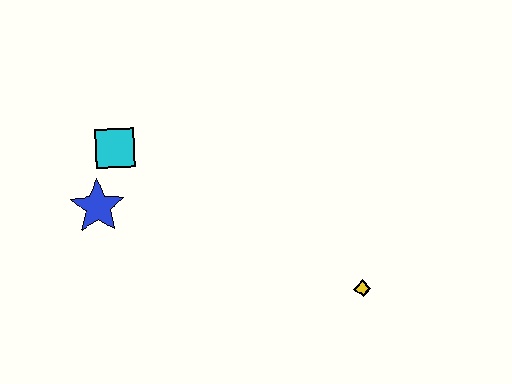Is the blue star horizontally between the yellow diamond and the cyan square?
No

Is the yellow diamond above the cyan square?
No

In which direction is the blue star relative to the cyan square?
The blue star is below the cyan square.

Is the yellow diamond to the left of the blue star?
No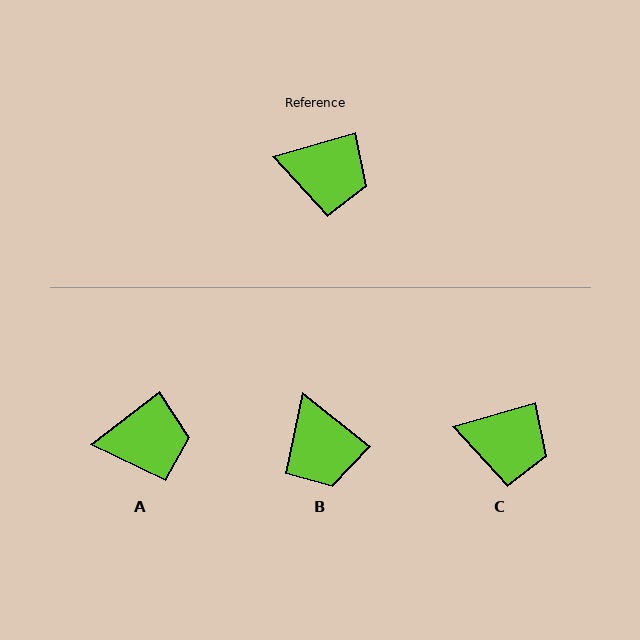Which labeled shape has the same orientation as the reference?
C.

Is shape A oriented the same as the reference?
No, it is off by about 22 degrees.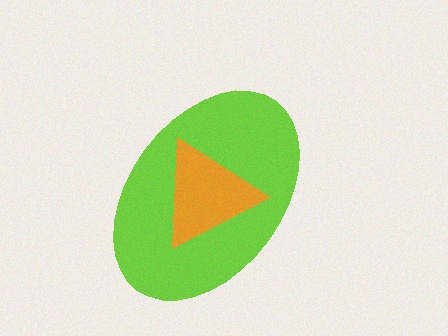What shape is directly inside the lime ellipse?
The orange triangle.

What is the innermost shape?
The orange triangle.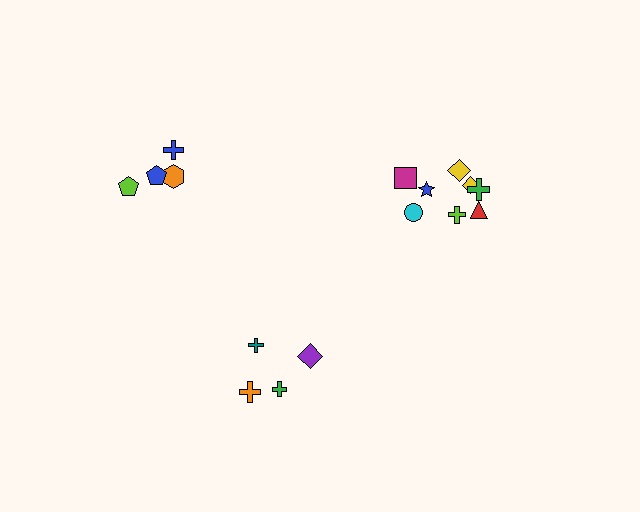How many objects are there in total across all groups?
There are 16 objects.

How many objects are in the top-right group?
There are 8 objects.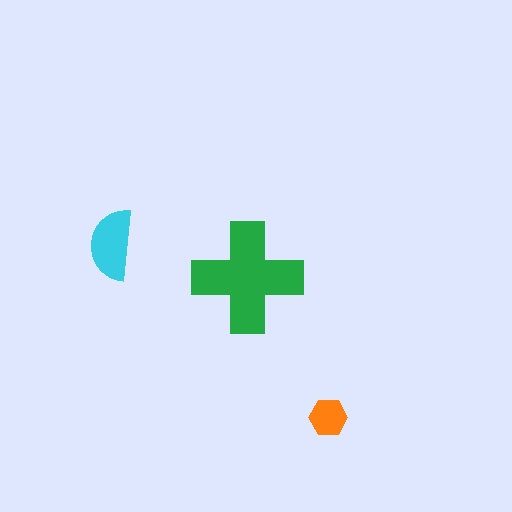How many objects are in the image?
There are 3 objects in the image.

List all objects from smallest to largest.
The orange hexagon, the cyan semicircle, the green cross.